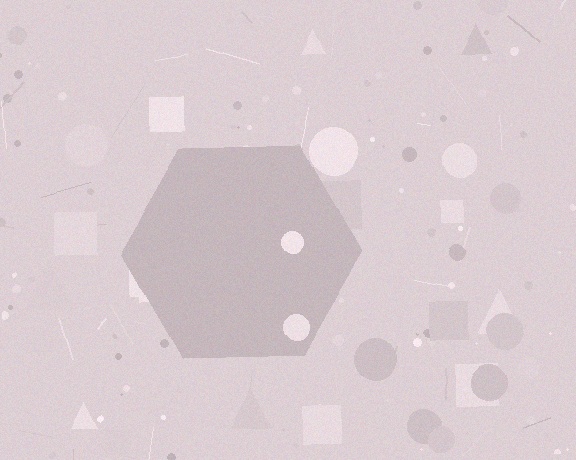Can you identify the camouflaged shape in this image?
The camouflaged shape is a hexagon.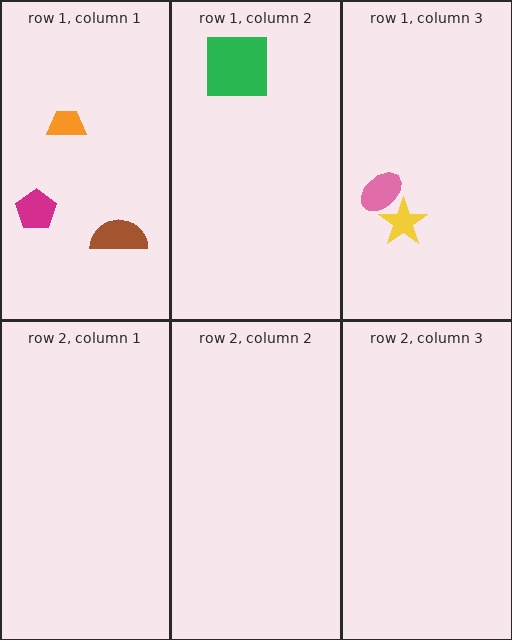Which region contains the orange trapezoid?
The row 1, column 1 region.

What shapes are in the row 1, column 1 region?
The magenta pentagon, the brown semicircle, the orange trapezoid.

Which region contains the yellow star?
The row 1, column 3 region.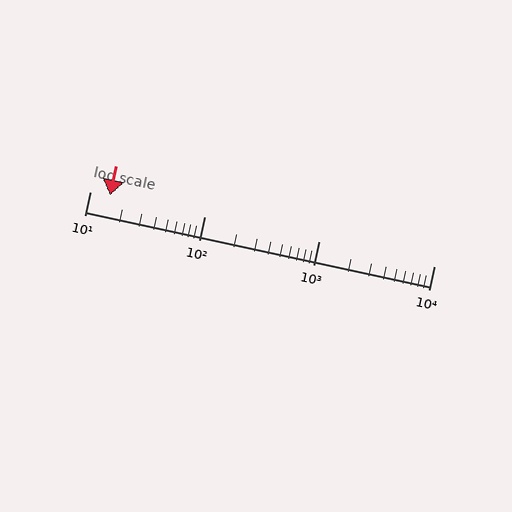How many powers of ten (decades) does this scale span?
The scale spans 3 decades, from 10 to 10000.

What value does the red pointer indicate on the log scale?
The pointer indicates approximately 15.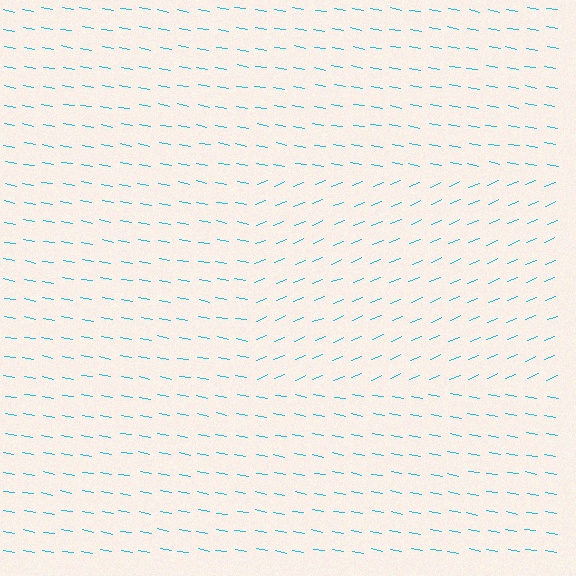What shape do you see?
I see a rectangle.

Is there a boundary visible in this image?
Yes, there is a texture boundary formed by a change in line orientation.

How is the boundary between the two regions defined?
The boundary is defined purely by a change in line orientation (approximately 33 degrees difference). All lines are the same color and thickness.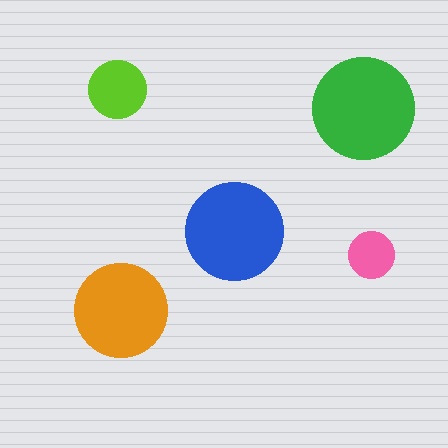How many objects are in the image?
There are 5 objects in the image.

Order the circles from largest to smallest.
the green one, the blue one, the orange one, the lime one, the pink one.